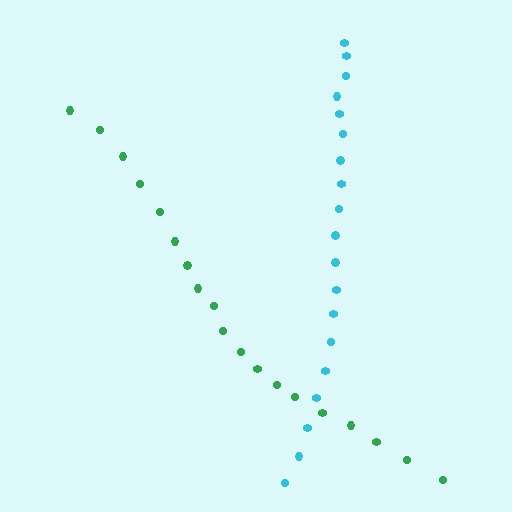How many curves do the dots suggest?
There are 2 distinct paths.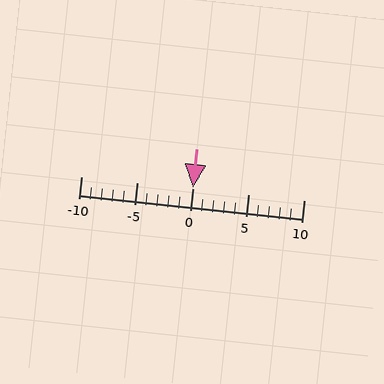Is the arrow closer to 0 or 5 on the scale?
The arrow is closer to 0.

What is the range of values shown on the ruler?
The ruler shows values from -10 to 10.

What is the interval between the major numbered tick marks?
The major tick marks are spaced 5 units apart.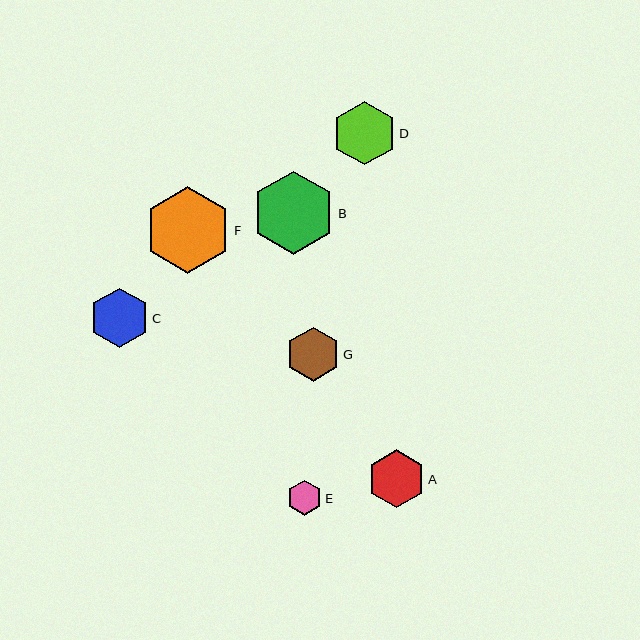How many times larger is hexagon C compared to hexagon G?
Hexagon C is approximately 1.1 times the size of hexagon G.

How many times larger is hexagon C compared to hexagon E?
Hexagon C is approximately 1.7 times the size of hexagon E.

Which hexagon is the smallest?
Hexagon E is the smallest with a size of approximately 35 pixels.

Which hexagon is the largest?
Hexagon F is the largest with a size of approximately 86 pixels.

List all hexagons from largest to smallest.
From largest to smallest: F, B, D, C, A, G, E.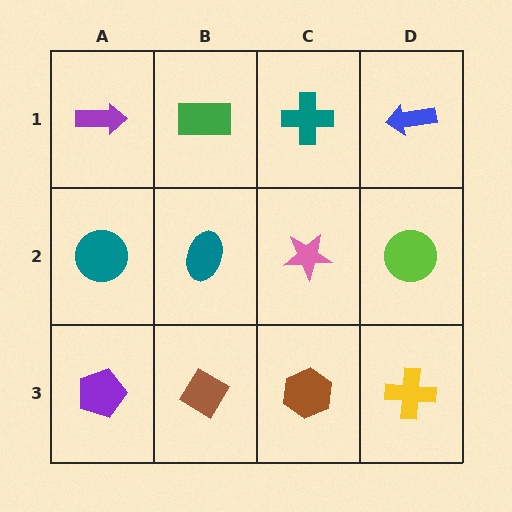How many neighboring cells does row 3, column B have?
3.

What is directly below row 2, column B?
A brown diamond.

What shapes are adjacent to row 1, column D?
A lime circle (row 2, column D), a teal cross (row 1, column C).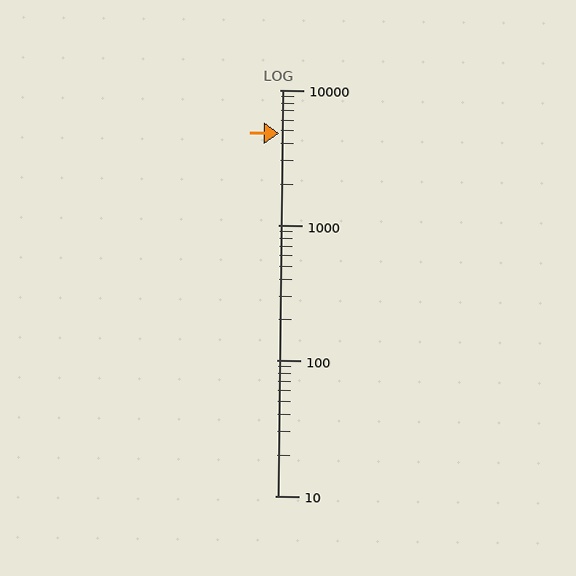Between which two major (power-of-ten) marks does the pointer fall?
The pointer is between 1000 and 10000.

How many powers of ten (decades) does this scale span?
The scale spans 3 decades, from 10 to 10000.